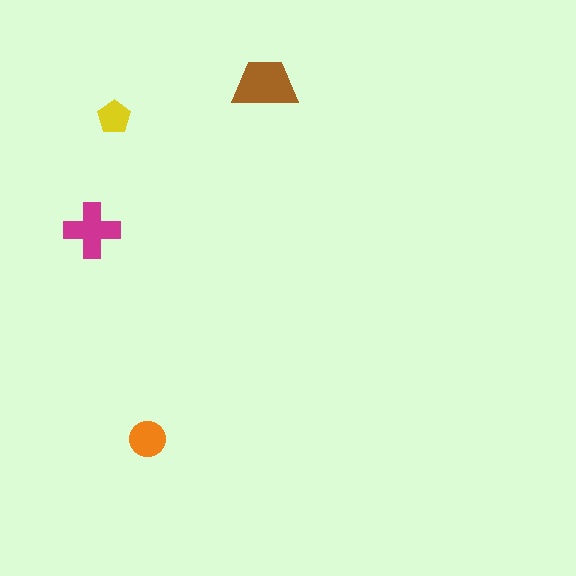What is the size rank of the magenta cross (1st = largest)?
2nd.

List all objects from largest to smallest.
The brown trapezoid, the magenta cross, the orange circle, the yellow pentagon.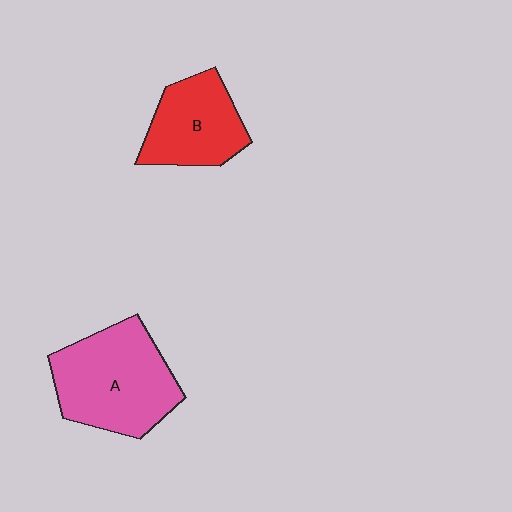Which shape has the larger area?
Shape A (pink).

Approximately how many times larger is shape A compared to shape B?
Approximately 1.4 times.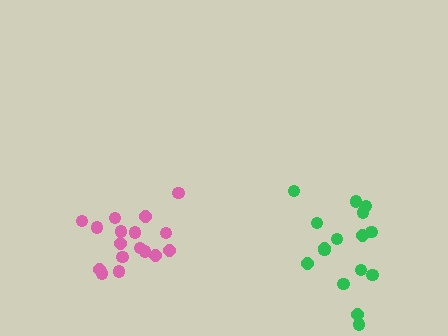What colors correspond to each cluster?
The clusters are colored: pink, green.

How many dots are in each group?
Group 1: 17 dots, Group 2: 16 dots (33 total).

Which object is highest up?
The pink cluster is topmost.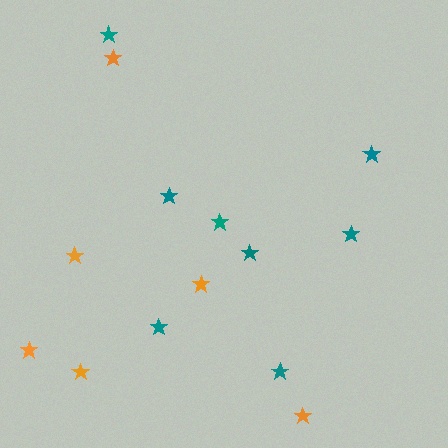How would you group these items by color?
There are 2 groups: one group of teal stars (8) and one group of orange stars (6).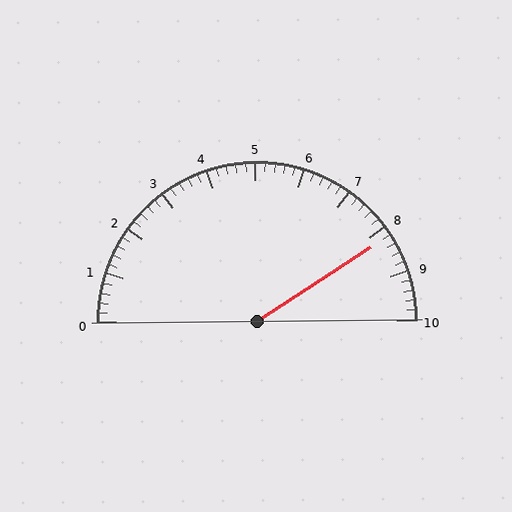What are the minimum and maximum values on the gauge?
The gauge ranges from 0 to 10.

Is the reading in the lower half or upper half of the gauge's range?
The reading is in the upper half of the range (0 to 10).